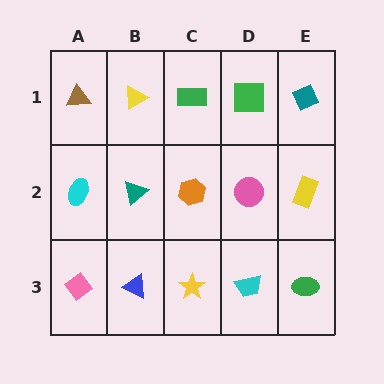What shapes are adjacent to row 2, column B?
A yellow triangle (row 1, column B), a blue triangle (row 3, column B), a cyan ellipse (row 2, column A), an orange hexagon (row 2, column C).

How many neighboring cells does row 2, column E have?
3.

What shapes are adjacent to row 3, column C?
An orange hexagon (row 2, column C), a blue triangle (row 3, column B), a cyan trapezoid (row 3, column D).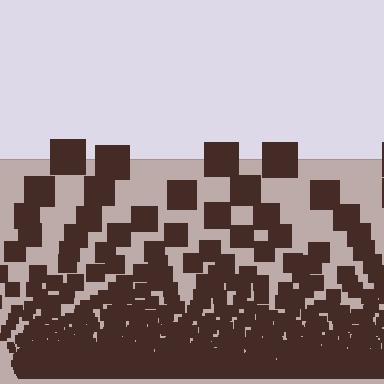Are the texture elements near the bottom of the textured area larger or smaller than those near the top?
Smaller. The gradient is inverted — elements near the bottom are smaller and denser.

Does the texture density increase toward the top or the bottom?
Density increases toward the bottom.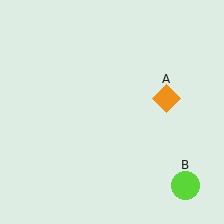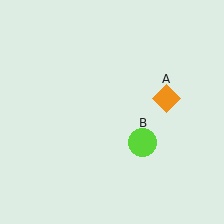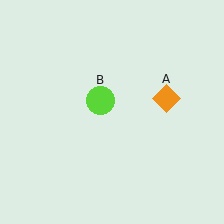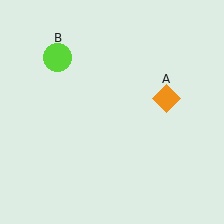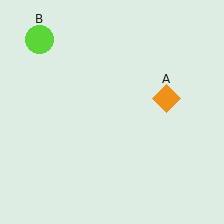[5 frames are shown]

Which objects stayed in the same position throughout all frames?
Orange diamond (object A) remained stationary.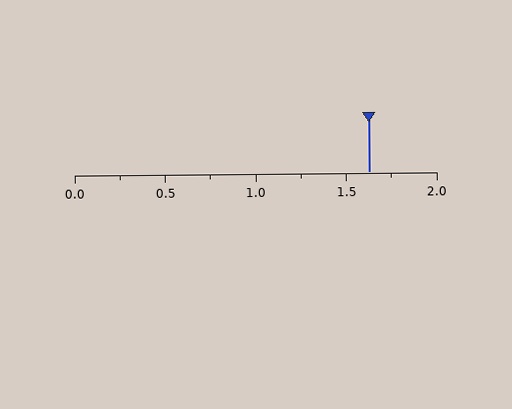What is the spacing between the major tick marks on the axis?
The major ticks are spaced 0.5 apart.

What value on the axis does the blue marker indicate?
The marker indicates approximately 1.62.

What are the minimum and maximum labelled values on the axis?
The axis runs from 0.0 to 2.0.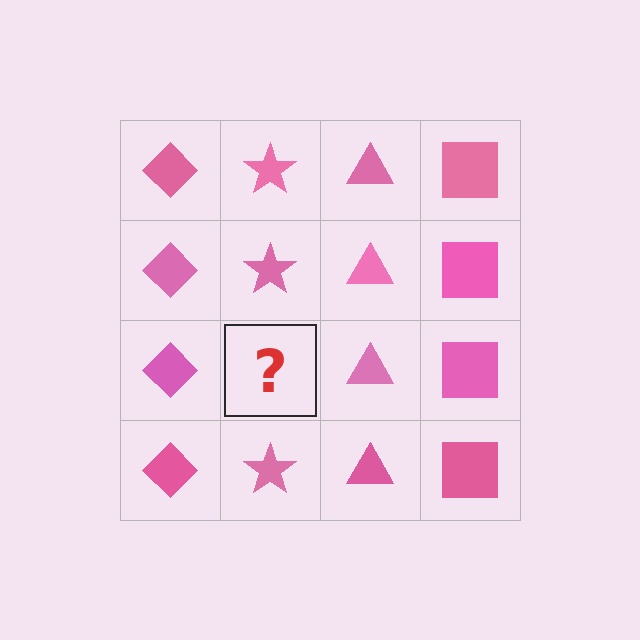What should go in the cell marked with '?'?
The missing cell should contain a pink star.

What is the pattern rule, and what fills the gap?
The rule is that each column has a consistent shape. The gap should be filled with a pink star.